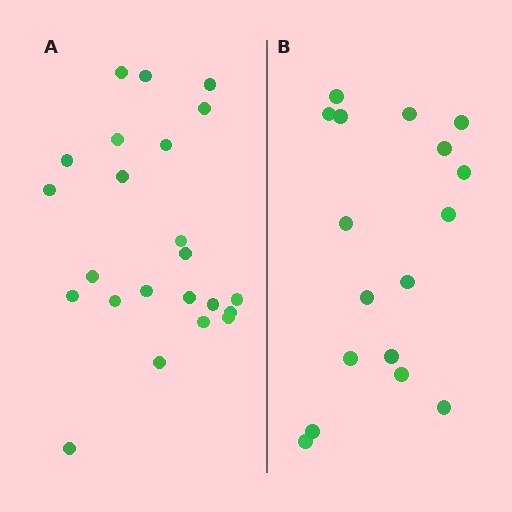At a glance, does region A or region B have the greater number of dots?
Region A (the left region) has more dots.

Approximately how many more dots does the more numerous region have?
Region A has about 6 more dots than region B.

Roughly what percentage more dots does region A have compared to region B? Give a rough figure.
About 35% more.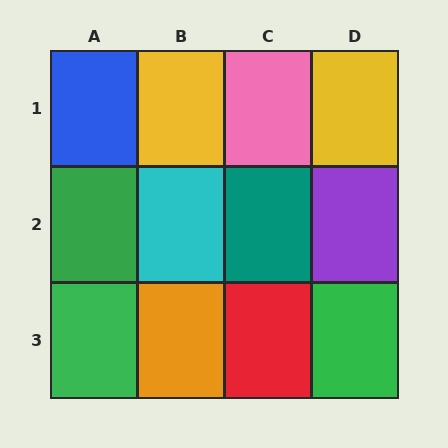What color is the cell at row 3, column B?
Orange.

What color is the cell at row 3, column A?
Green.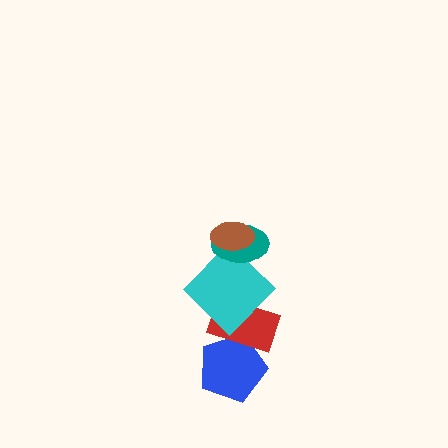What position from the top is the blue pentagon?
The blue pentagon is 5th from the top.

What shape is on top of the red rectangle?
The cyan diamond is on top of the red rectangle.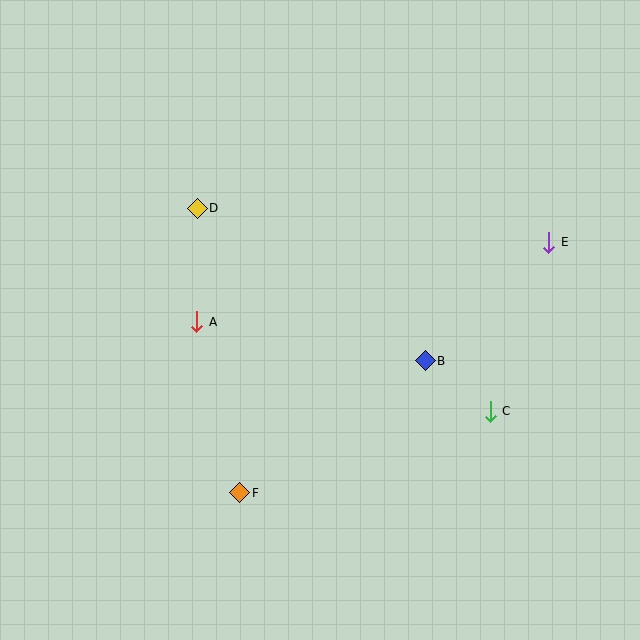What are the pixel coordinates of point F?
Point F is at (240, 493).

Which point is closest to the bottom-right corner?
Point C is closest to the bottom-right corner.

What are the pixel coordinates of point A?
Point A is at (197, 322).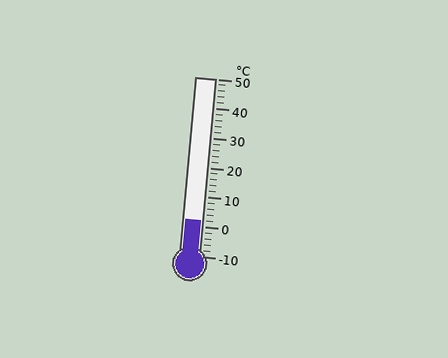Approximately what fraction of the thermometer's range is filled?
The thermometer is filled to approximately 20% of its range.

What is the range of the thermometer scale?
The thermometer scale ranges from -10°C to 50°C.